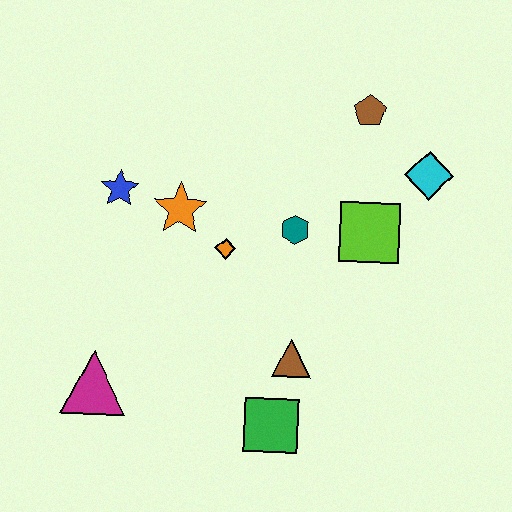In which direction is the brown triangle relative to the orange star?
The brown triangle is below the orange star.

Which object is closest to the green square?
The brown triangle is closest to the green square.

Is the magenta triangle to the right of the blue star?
No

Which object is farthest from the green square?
The brown pentagon is farthest from the green square.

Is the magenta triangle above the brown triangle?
No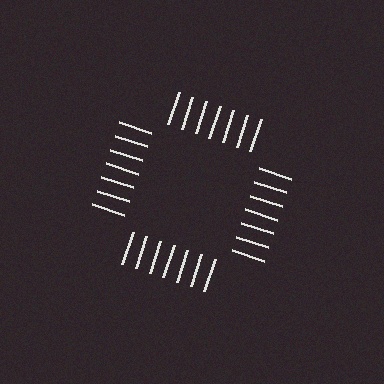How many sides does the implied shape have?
4 sides — the line-ends trace a square.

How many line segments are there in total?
28 — 7 along each of the 4 edges.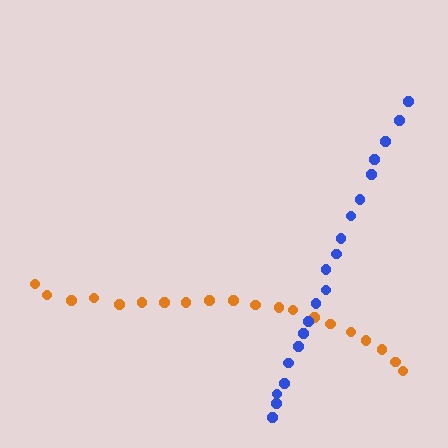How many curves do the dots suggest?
There are 2 distinct paths.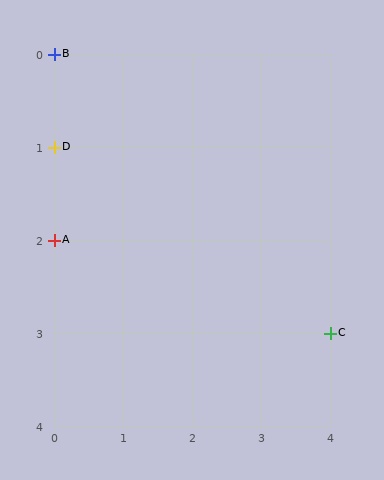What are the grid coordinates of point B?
Point B is at grid coordinates (0, 0).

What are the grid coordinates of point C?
Point C is at grid coordinates (4, 3).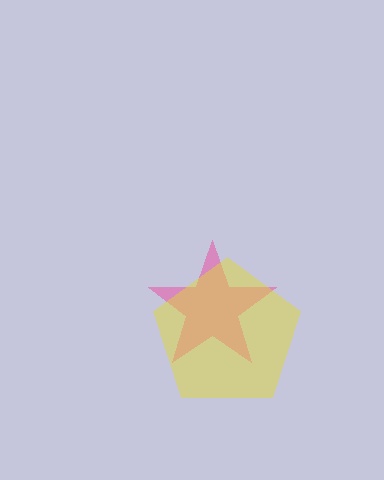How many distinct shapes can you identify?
There are 2 distinct shapes: a pink star, a yellow pentagon.